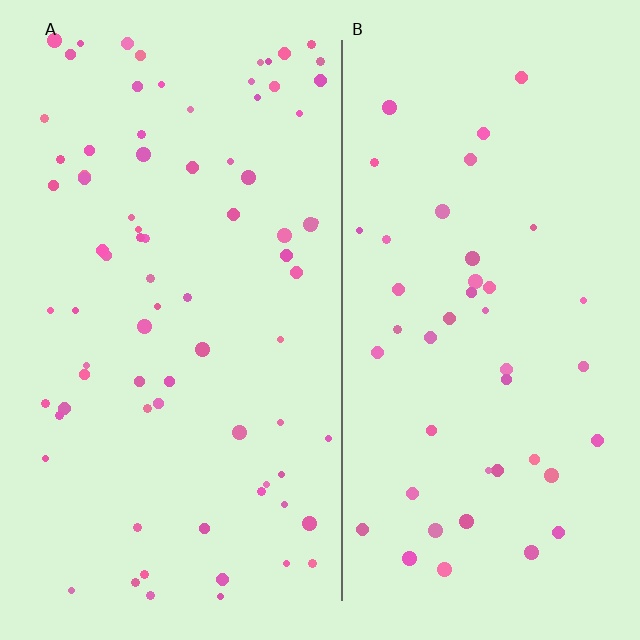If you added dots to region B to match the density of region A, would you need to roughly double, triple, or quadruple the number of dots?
Approximately double.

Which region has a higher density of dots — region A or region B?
A (the left).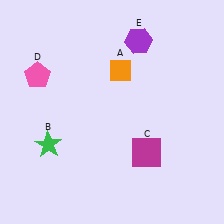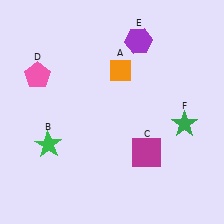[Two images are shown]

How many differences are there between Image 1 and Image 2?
There is 1 difference between the two images.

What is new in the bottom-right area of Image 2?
A green star (F) was added in the bottom-right area of Image 2.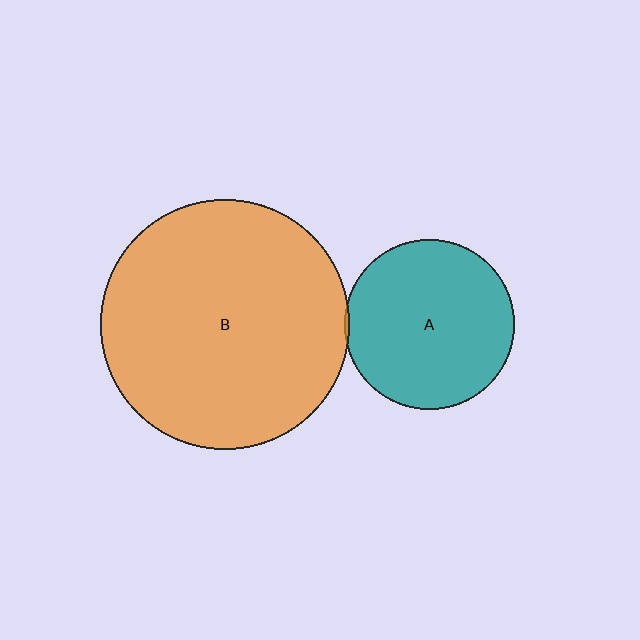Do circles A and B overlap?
Yes.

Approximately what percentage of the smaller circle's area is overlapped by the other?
Approximately 5%.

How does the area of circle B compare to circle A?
Approximately 2.2 times.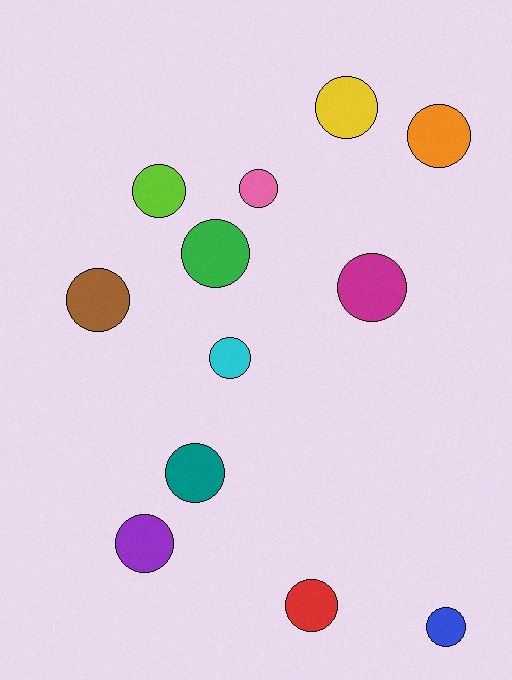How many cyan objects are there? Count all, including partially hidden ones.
There is 1 cyan object.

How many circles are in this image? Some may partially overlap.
There are 12 circles.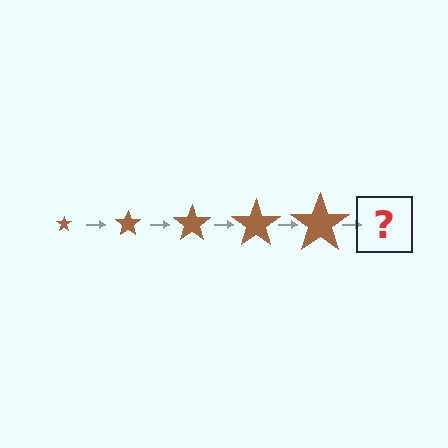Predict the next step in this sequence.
The next step is a brown star, larger than the previous one.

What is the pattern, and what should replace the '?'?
The pattern is that the star gets progressively larger each step. The '?' should be a brown star, larger than the previous one.